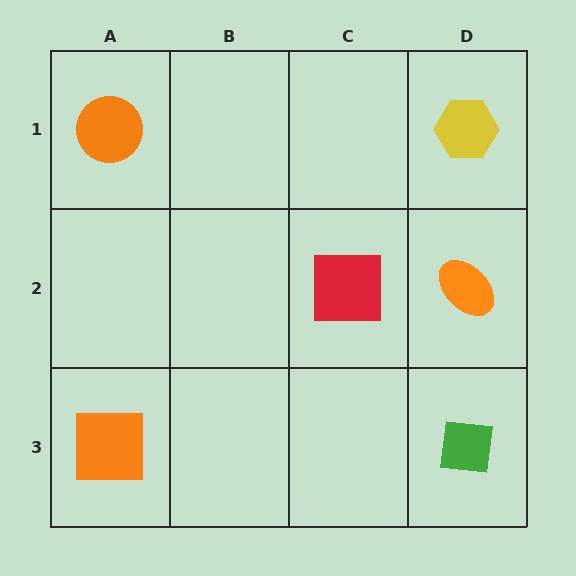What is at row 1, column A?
An orange circle.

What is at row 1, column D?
A yellow hexagon.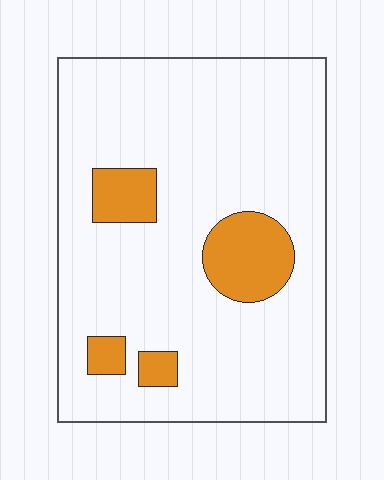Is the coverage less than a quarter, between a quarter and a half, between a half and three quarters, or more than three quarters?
Less than a quarter.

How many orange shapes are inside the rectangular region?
4.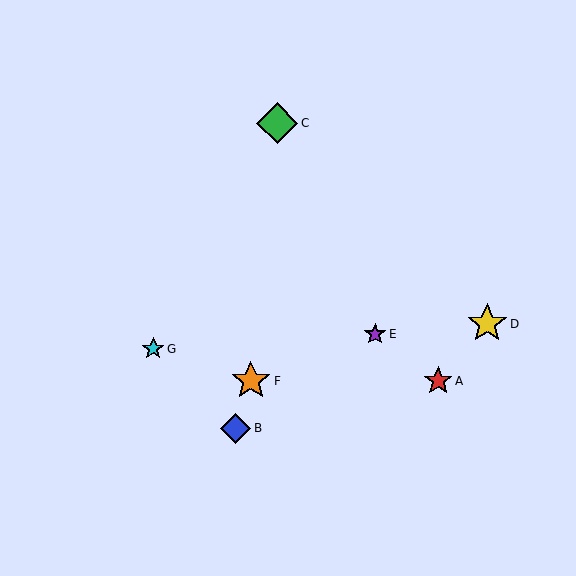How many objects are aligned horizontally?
2 objects (A, F) are aligned horizontally.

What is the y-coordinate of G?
Object G is at y≈349.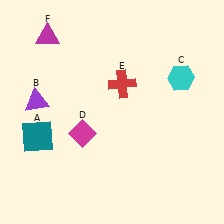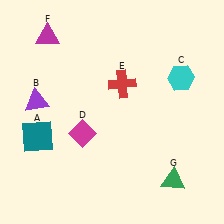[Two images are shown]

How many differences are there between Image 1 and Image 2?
There is 1 difference between the two images.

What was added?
A green triangle (G) was added in Image 2.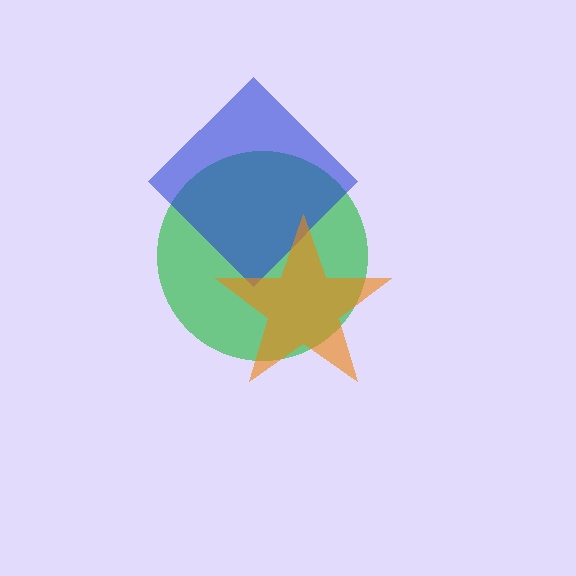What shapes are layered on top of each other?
The layered shapes are: a green circle, a blue diamond, an orange star.